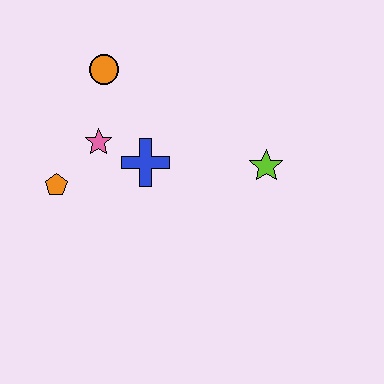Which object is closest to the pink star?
The blue cross is closest to the pink star.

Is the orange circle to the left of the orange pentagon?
No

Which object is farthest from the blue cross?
The lime star is farthest from the blue cross.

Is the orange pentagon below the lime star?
Yes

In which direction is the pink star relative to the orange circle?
The pink star is below the orange circle.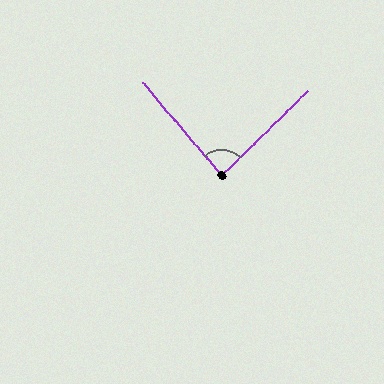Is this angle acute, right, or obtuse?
It is approximately a right angle.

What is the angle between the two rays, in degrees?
Approximately 86 degrees.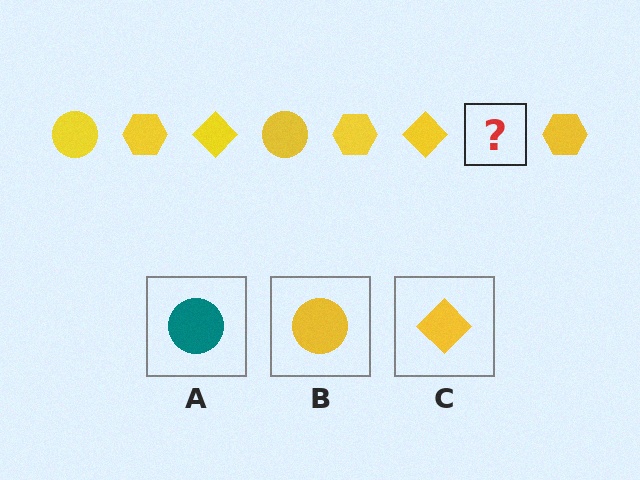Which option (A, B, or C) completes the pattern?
B.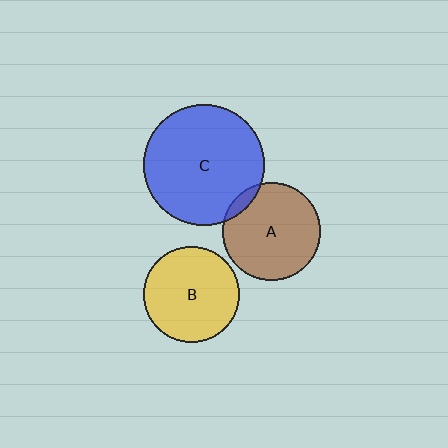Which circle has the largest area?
Circle C (blue).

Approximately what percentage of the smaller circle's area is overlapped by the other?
Approximately 5%.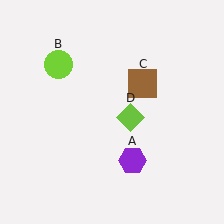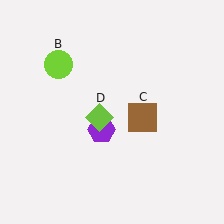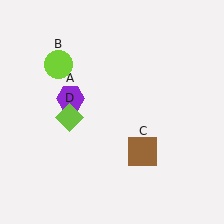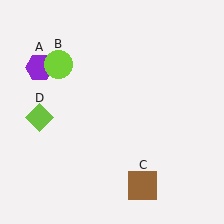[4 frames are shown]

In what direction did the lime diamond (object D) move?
The lime diamond (object D) moved left.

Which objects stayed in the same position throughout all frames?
Lime circle (object B) remained stationary.